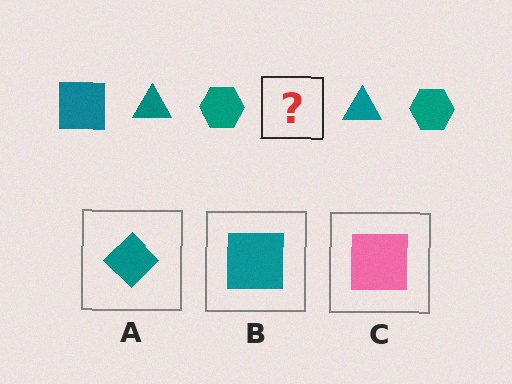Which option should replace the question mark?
Option B.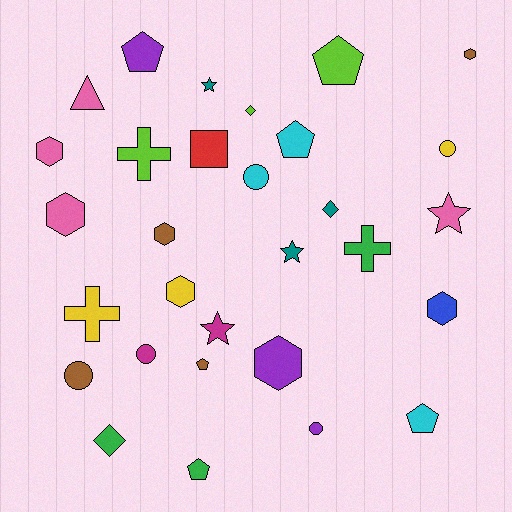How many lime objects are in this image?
There are 3 lime objects.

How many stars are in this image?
There are 4 stars.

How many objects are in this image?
There are 30 objects.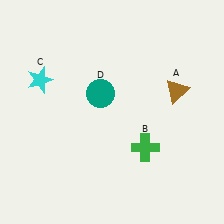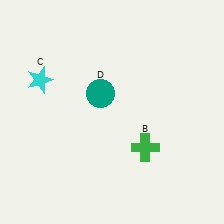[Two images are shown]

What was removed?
The brown triangle (A) was removed in Image 2.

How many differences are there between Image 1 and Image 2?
There is 1 difference between the two images.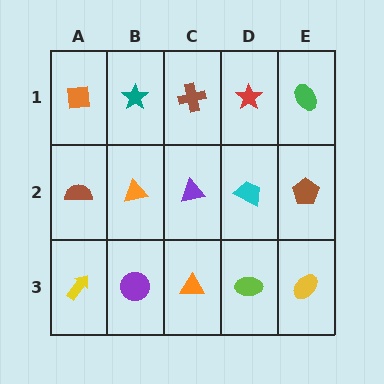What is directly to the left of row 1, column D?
A brown cross.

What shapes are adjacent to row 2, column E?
A green ellipse (row 1, column E), a yellow ellipse (row 3, column E), a cyan trapezoid (row 2, column D).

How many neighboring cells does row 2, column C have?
4.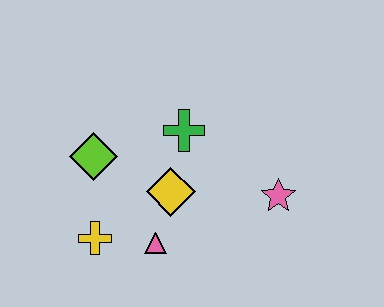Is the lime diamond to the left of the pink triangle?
Yes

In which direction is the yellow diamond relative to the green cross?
The yellow diamond is below the green cross.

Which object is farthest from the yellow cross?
The pink star is farthest from the yellow cross.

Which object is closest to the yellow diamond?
The pink triangle is closest to the yellow diamond.